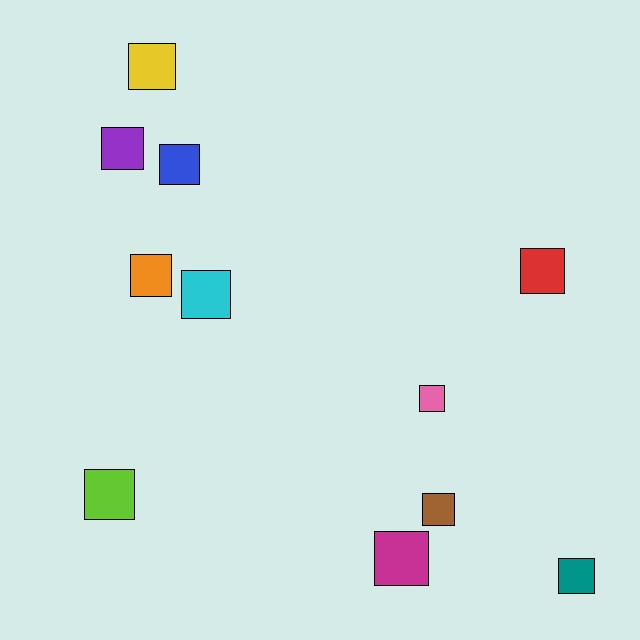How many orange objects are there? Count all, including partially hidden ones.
There is 1 orange object.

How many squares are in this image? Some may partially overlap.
There are 11 squares.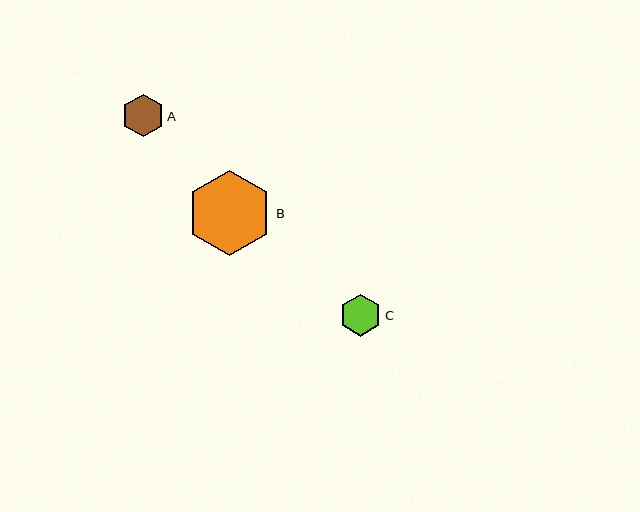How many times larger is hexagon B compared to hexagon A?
Hexagon B is approximately 2.0 times the size of hexagon A.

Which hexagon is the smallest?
Hexagon C is the smallest with a size of approximately 42 pixels.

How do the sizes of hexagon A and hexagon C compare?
Hexagon A and hexagon C are approximately the same size.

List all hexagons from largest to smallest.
From largest to smallest: B, A, C.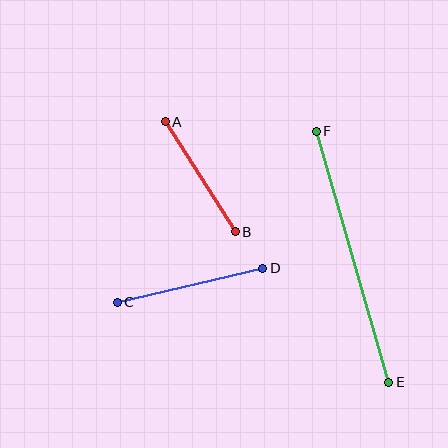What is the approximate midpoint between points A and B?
The midpoint is at approximately (200, 177) pixels.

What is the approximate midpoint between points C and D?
The midpoint is at approximately (190, 285) pixels.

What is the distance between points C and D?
The distance is approximately 149 pixels.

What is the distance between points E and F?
The distance is approximately 262 pixels.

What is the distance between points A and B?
The distance is approximately 130 pixels.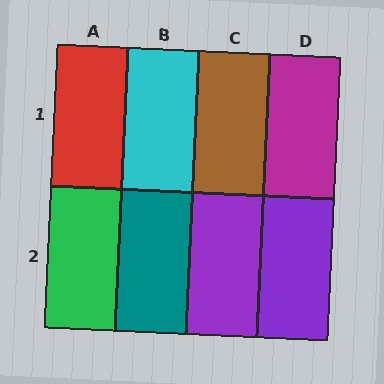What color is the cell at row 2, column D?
Purple.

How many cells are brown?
1 cell is brown.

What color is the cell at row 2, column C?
Purple.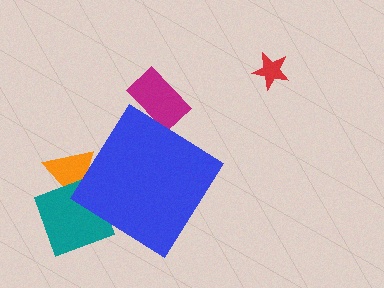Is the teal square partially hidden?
Yes, the teal square is partially hidden behind the blue diamond.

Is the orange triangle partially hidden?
Yes, the orange triangle is partially hidden behind the blue diamond.